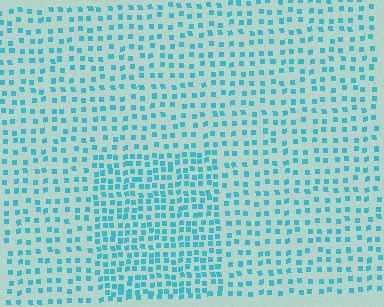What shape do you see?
I see a rectangle.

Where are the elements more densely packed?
The elements are more densely packed inside the rectangle boundary.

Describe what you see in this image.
The image contains small cyan elements arranged at two different densities. A rectangle-shaped region is visible where the elements are more densely packed than the surrounding area.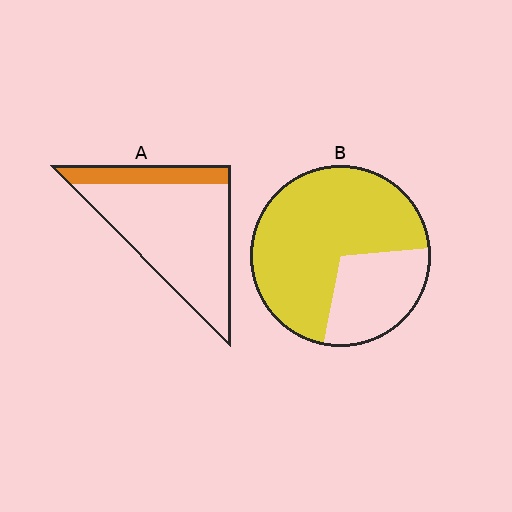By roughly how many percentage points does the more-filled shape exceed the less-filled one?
By roughly 50 percentage points (B over A).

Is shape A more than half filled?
No.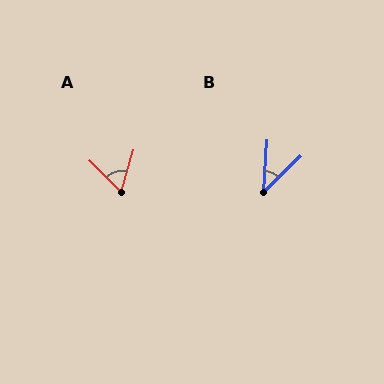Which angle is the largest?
A, at approximately 61 degrees.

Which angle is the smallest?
B, at approximately 42 degrees.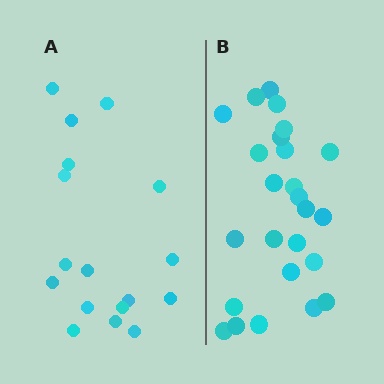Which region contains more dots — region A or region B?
Region B (the right region) has more dots.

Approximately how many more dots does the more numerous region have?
Region B has roughly 8 or so more dots than region A.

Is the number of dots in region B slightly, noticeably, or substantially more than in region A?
Region B has substantially more. The ratio is roughly 1.5 to 1.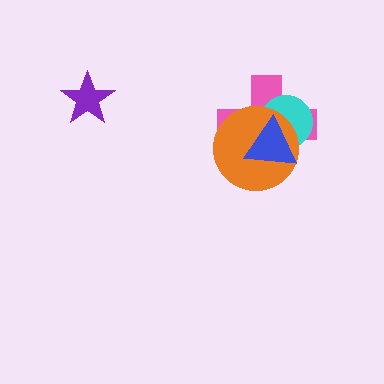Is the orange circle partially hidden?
Yes, it is partially covered by another shape.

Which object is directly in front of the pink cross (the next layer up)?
The cyan circle is directly in front of the pink cross.